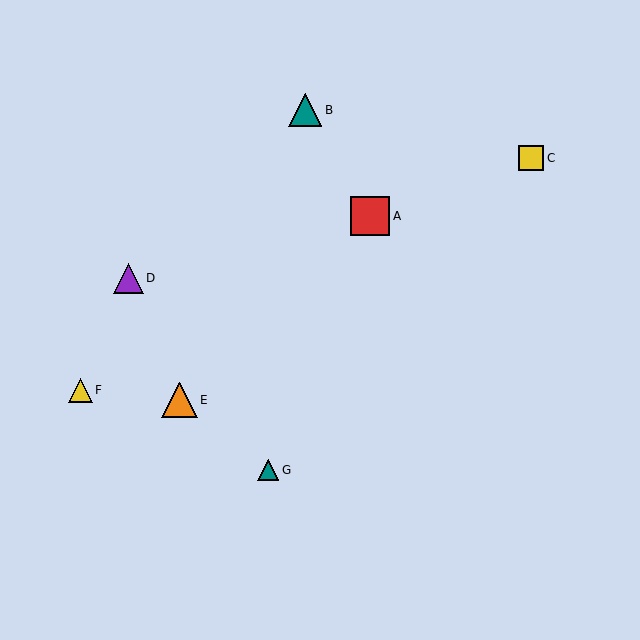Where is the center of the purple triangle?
The center of the purple triangle is at (128, 278).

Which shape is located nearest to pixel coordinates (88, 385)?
The yellow triangle (labeled F) at (80, 390) is nearest to that location.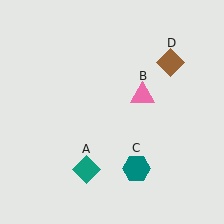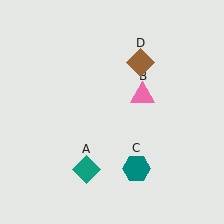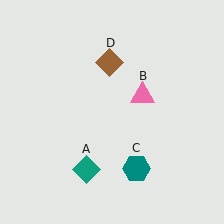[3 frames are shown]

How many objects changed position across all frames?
1 object changed position: brown diamond (object D).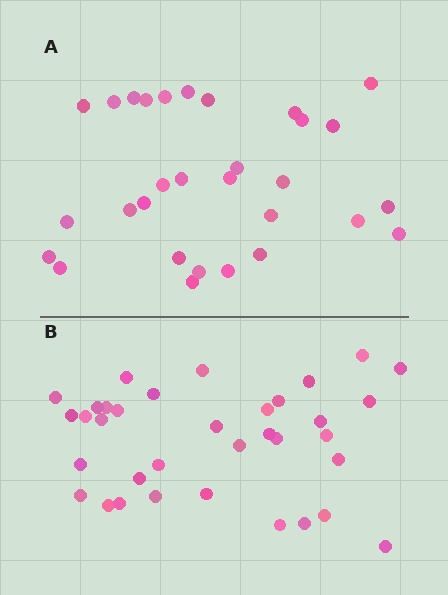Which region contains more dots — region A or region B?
Region B (the bottom region) has more dots.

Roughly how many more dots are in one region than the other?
Region B has about 5 more dots than region A.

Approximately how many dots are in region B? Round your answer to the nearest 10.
About 40 dots. (The exact count is 35, which rounds to 40.)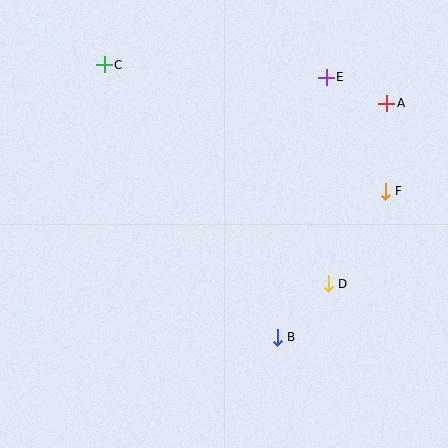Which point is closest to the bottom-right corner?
Point D is closest to the bottom-right corner.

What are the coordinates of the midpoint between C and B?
The midpoint between C and B is at (191, 201).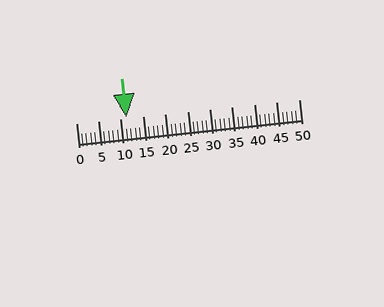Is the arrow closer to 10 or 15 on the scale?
The arrow is closer to 10.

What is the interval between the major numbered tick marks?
The major tick marks are spaced 5 units apart.